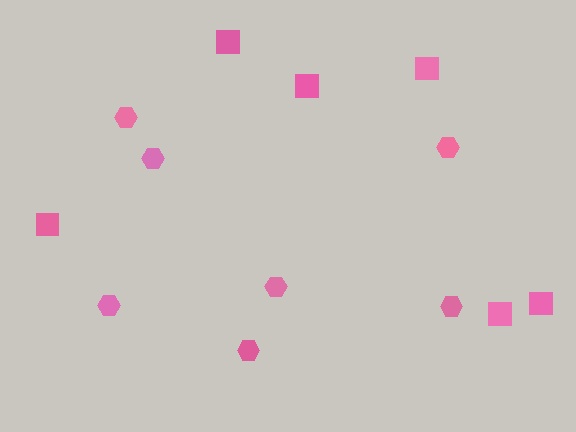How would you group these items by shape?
There are 2 groups: one group of hexagons (7) and one group of squares (6).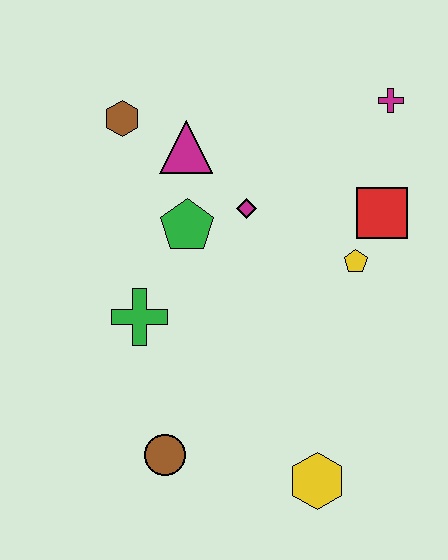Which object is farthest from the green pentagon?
The yellow hexagon is farthest from the green pentagon.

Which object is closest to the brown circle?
The green cross is closest to the brown circle.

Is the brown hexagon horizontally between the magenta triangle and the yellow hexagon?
No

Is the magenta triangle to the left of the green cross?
No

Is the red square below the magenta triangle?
Yes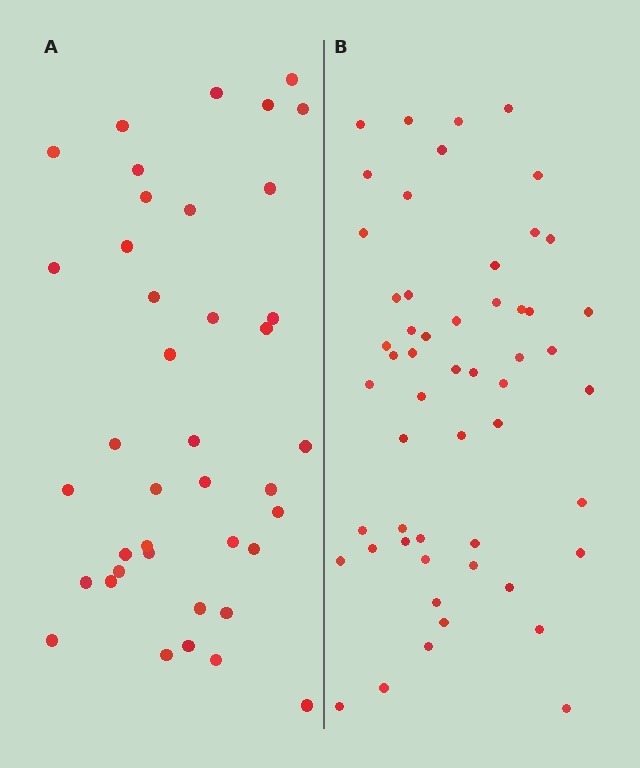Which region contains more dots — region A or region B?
Region B (the right region) has more dots.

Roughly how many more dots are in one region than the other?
Region B has approximately 15 more dots than region A.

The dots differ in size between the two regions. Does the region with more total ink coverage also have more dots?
No. Region A has more total ink coverage because its dots are larger, but region B actually contains more individual dots. Total area can be misleading — the number of items is what matters here.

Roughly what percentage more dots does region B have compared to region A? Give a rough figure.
About 35% more.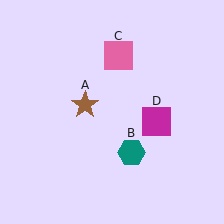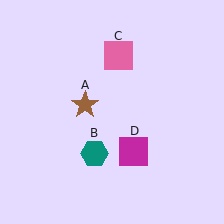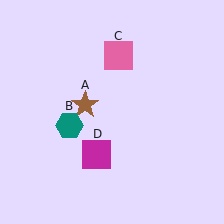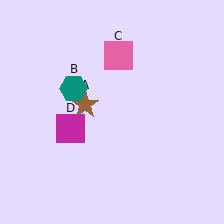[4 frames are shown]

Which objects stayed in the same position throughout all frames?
Brown star (object A) and pink square (object C) remained stationary.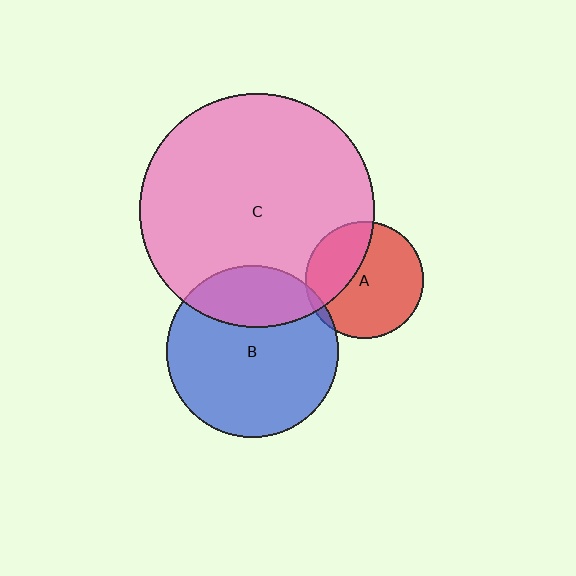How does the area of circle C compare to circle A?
Approximately 4.0 times.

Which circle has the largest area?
Circle C (pink).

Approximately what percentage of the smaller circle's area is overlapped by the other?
Approximately 35%.